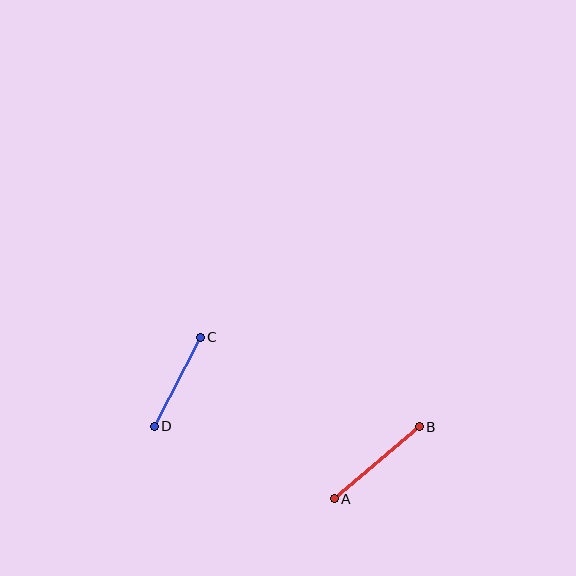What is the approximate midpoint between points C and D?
The midpoint is at approximately (177, 382) pixels.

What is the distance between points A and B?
The distance is approximately 112 pixels.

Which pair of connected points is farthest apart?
Points A and B are farthest apart.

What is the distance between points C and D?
The distance is approximately 100 pixels.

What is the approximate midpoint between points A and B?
The midpoint is at approximately (377, 463) pixels.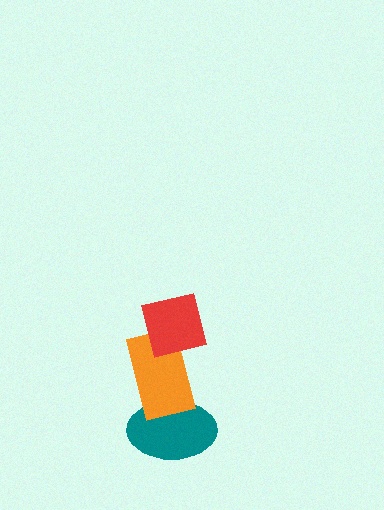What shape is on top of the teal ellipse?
The orange rectangle is on top of the teal ellipse.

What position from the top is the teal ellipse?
The teal ellipse is 3rd from the top.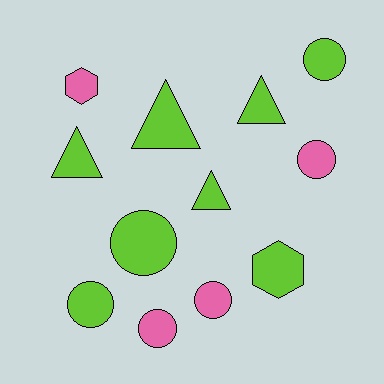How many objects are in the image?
There are 12 objects.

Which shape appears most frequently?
Circle, with 6 objects.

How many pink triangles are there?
There are no pink triangles.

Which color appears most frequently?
Lime, with 8 objects.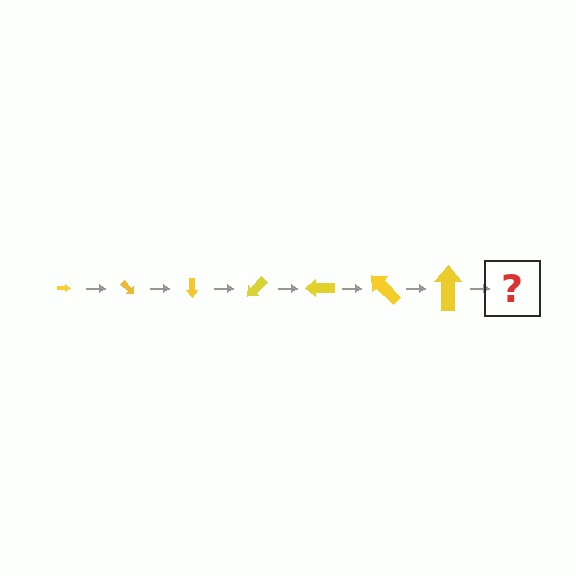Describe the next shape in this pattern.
It should be an arrow, larger than the previous one and rotated 315 degrees from the start.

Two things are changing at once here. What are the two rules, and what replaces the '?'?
The two rules are that the arrow grows larger each step and it rotates 45 degrees each step. The '?' should be an arrow, larger than the previous one and rotated 315 degrees from the start.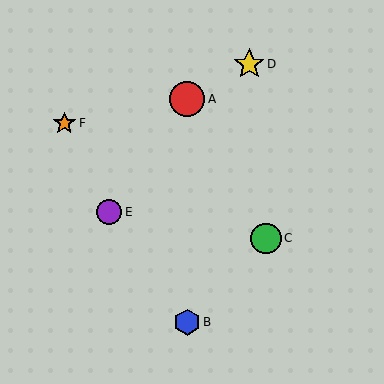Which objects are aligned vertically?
Objects A, B are aligned vertically.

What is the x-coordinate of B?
Object B is at x≈187.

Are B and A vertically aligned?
Yes, both are at x≈187.